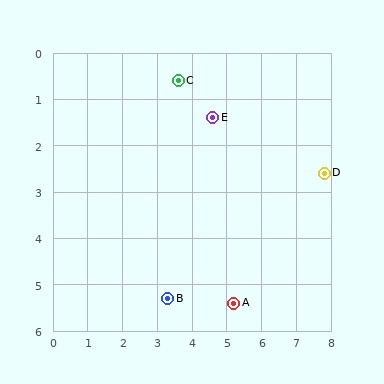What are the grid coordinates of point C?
Point C is at approximately (3.6, 0.6).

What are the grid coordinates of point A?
Point A is at approximately (5.2, 5.4).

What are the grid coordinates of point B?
Point B is at approximately (3.3, 5.3).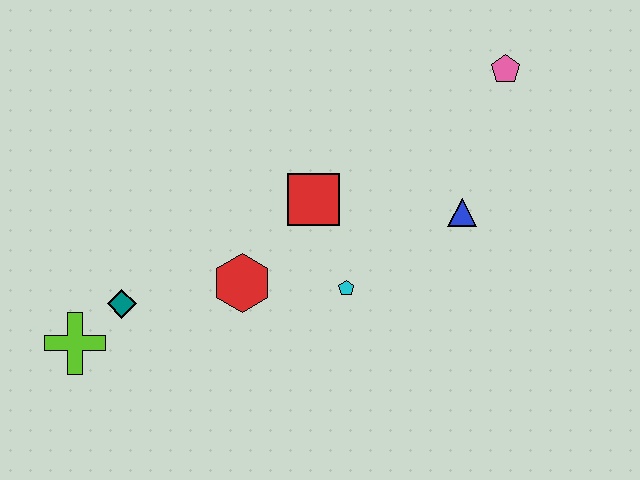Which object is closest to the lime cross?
The teal diamond is closest to the lime cross.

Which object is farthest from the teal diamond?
The pink pentagon is farthest from the teal diamond.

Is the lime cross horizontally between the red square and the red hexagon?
No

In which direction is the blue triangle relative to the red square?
The blue triangle is to the right of the red square.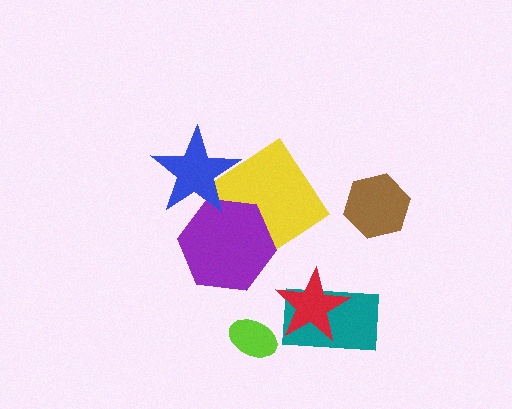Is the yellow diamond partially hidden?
Yes, it is partially covered by another shape.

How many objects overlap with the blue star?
2 objects overlap with the blue star.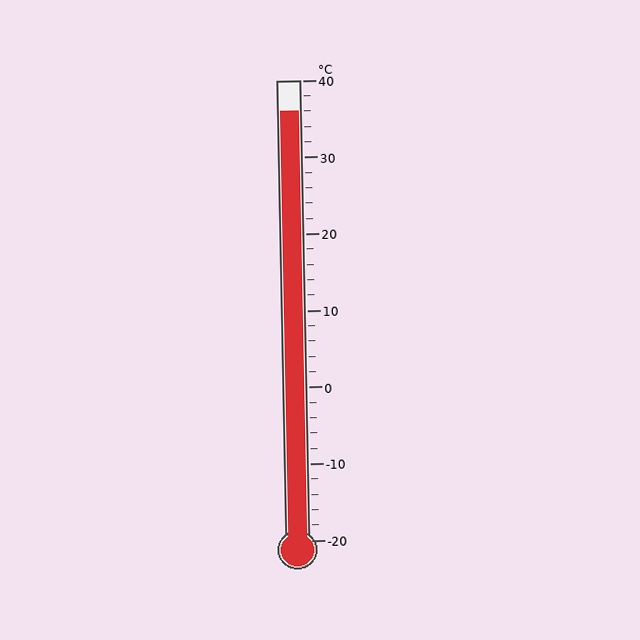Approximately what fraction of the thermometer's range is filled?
The thermometer is filled to approximately 95% of its range.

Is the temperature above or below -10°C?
The temperature is above -10°C.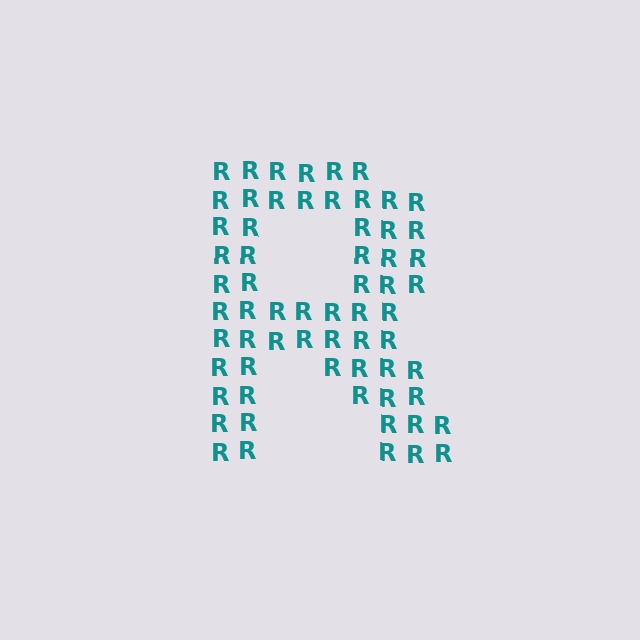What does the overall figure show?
The overall figure shows the letter R.